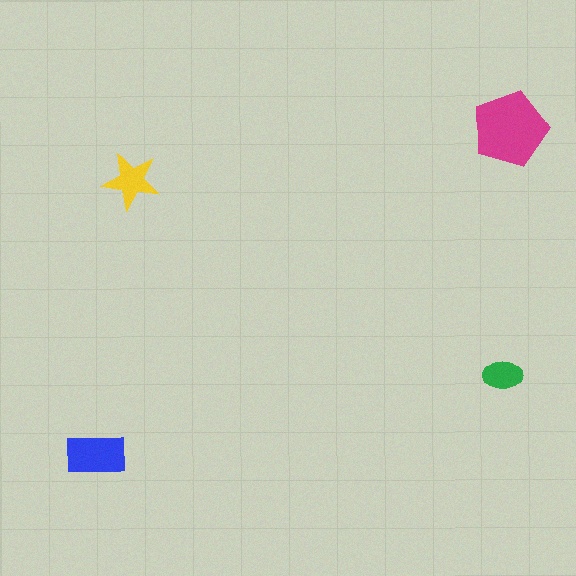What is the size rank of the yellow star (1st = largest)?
3rd.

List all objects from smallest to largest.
The green ellipse, the yellow star, the blue rectangle, the magenta pentagon.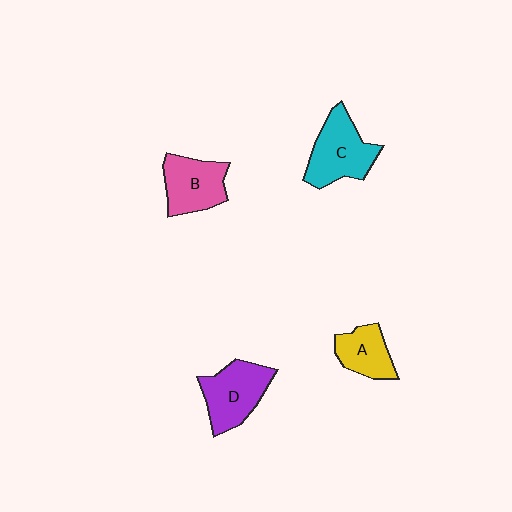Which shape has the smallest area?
Shape A (yellow).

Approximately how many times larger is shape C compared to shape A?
Approximately 1.5 times.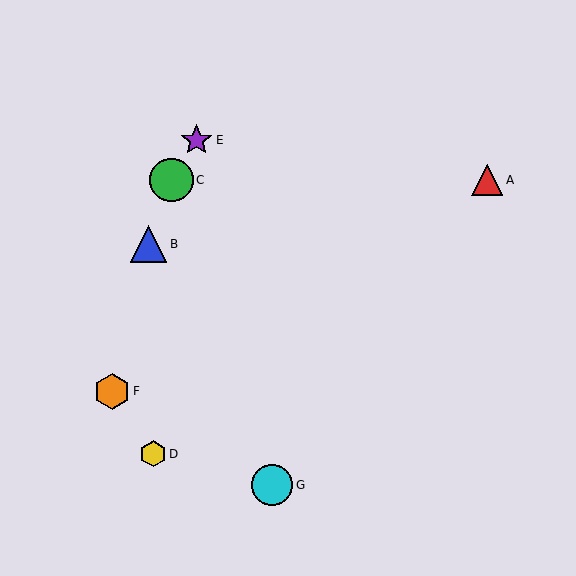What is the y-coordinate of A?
Object A is at y≈180.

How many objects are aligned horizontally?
2 objects (A, C) are aligned horizontally.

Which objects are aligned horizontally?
Objects A, C are aligned horizontally.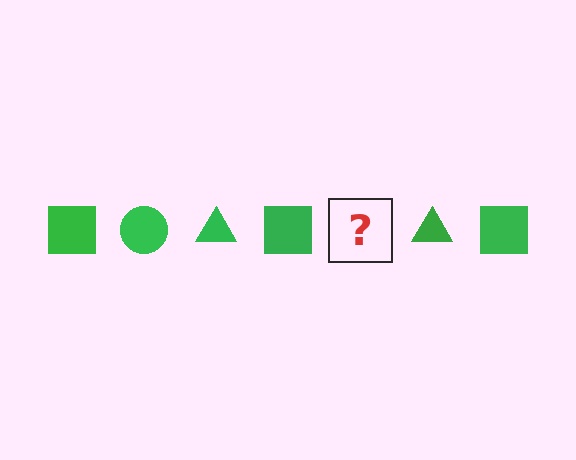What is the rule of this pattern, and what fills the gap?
The rule is that the pattern cycles through square, circle, triangle shapes in green. The gap should be filled with a green circle.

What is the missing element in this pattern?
The missing element is a green circle.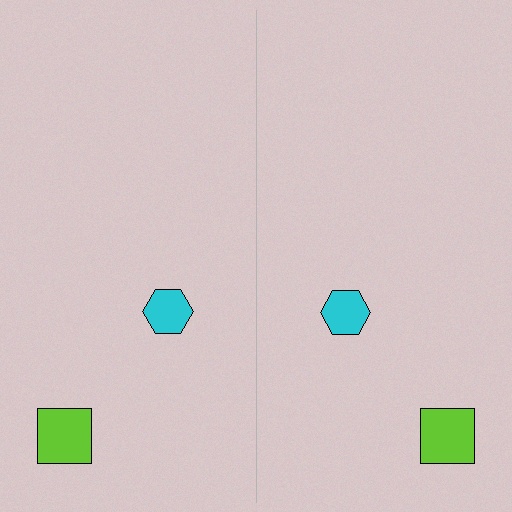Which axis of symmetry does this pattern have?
The pattern has a vertical axis of symmetry running through the center of the image.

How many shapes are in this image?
There are 4 shapes in this image.